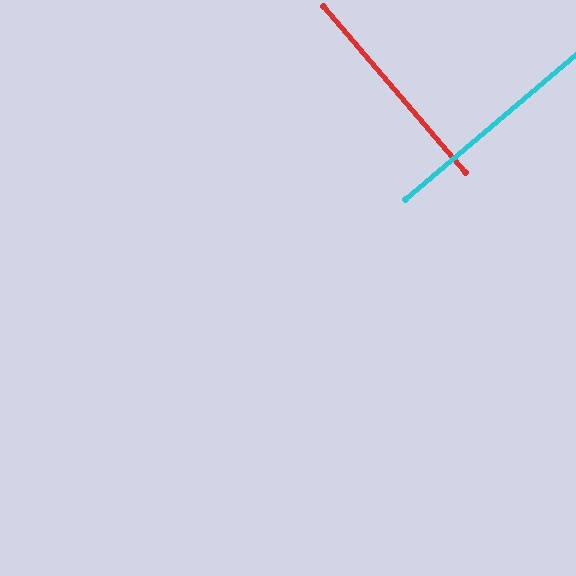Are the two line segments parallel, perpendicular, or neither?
Perpendicular — they meet at approximately 90°.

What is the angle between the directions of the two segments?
Approximately 90 degrees.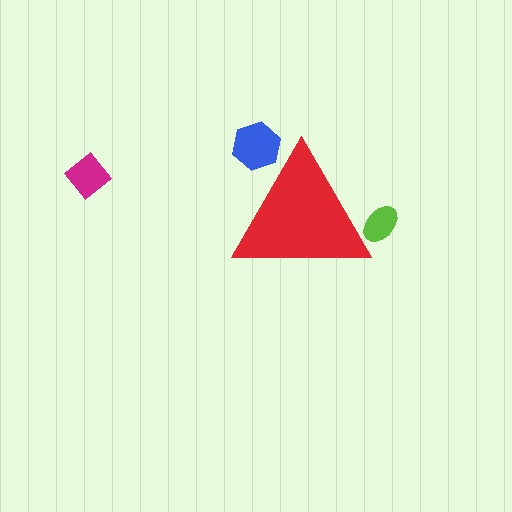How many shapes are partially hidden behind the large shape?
2 shapes are partially hidden.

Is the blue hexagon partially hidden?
Yes, the blue hexagon is partially hidden behind the red triangle.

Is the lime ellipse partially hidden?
Yes, the lime ellipse is partially hidden behind the red triangle.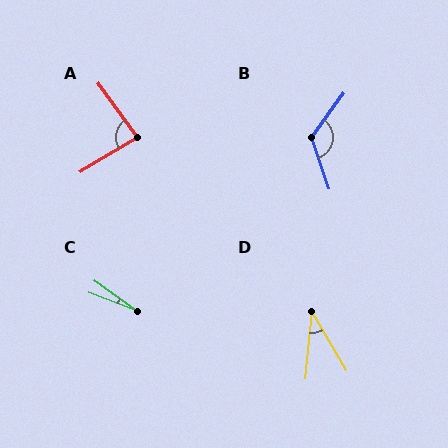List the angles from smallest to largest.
C (15°), D (36°), A (85°), B (125°).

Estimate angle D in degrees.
Approximately 36 degrees.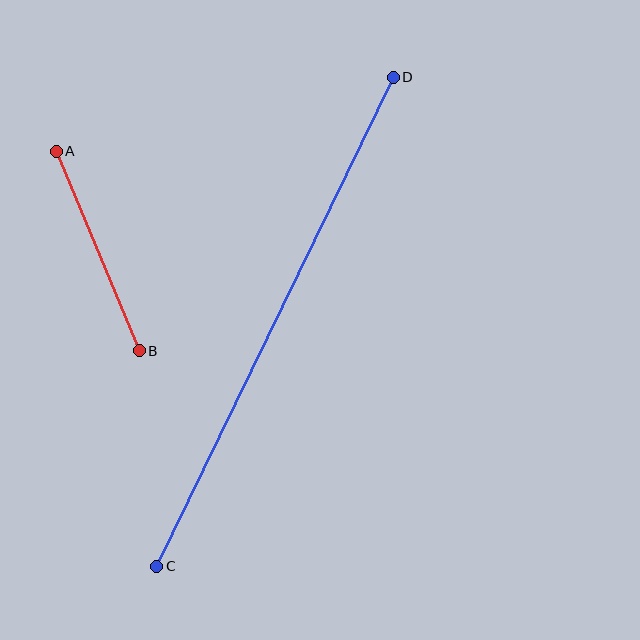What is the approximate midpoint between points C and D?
The midpoint is at approximately (275, 322) pixels.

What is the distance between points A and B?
The distance is approximately 216 pixels.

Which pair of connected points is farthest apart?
Points C and D are farthest apart.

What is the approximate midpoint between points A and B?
The midpoint is at approximately (98, 251) pixels.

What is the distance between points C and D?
The distance is approximately 544 pixels.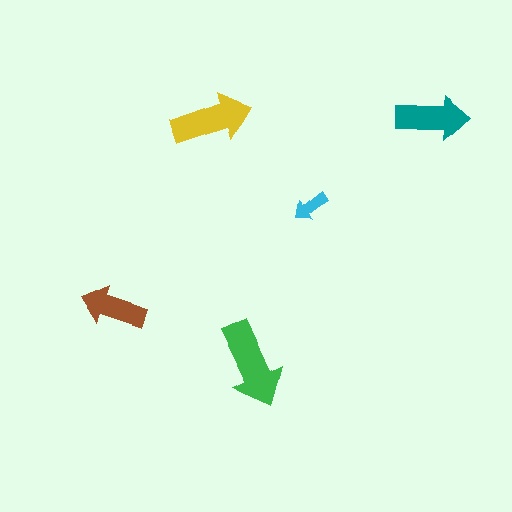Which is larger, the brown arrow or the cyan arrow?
The brown one.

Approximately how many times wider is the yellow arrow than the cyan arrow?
About 2.5 times wider.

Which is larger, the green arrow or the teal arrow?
The green one.